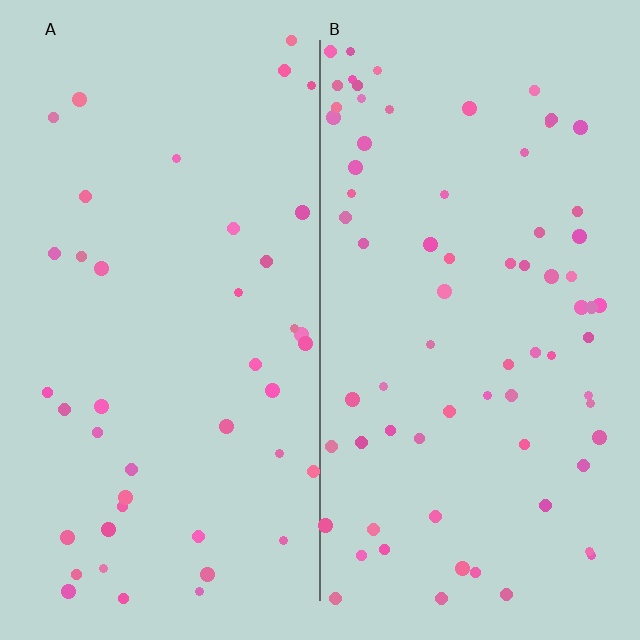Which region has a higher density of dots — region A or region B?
B (the right).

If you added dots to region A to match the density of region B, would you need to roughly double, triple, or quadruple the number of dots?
Approximately double.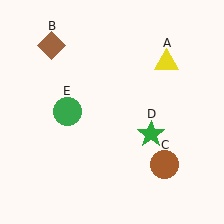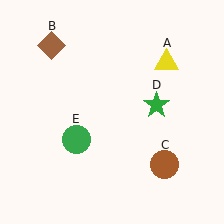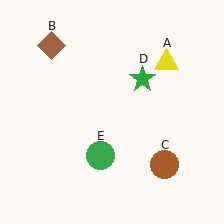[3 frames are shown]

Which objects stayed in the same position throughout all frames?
Yellow triangle (object A) and brown diamond (object B) and brown circle (object C) remained stationary.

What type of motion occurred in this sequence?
The green star (object D), green circle (object E) rotated counterclockwise around the center of the scene.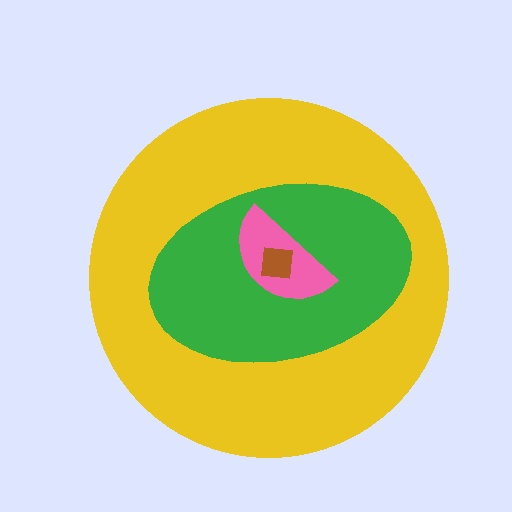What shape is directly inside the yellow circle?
The green ellipse.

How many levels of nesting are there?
4.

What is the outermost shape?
The yellow circle.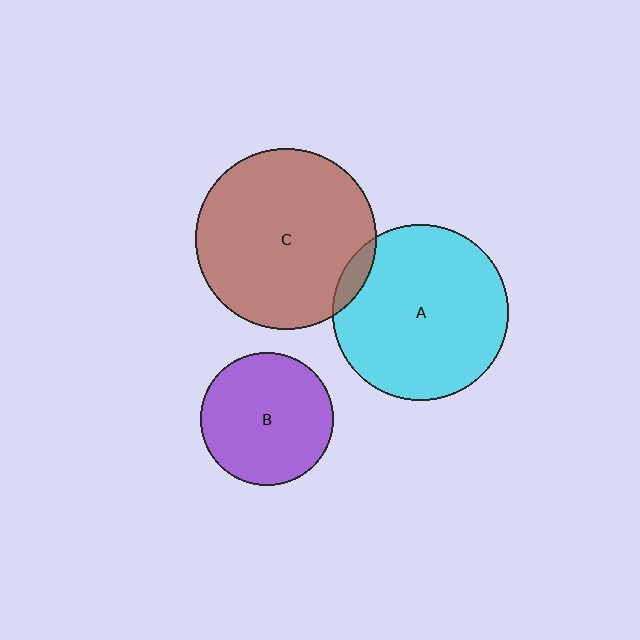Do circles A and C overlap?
Yes.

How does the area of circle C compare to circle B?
Approximately 1.8 times.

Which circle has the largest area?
Circle C (brown).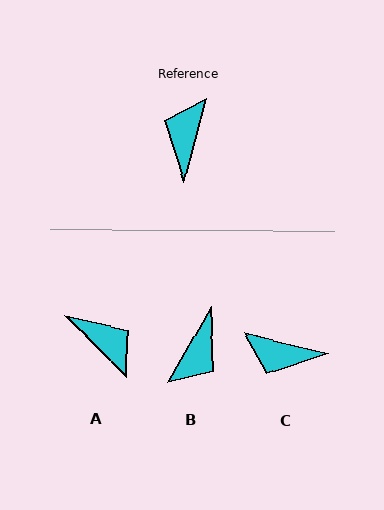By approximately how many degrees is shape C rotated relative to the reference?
Approximately 92 degrees counter-clockwise.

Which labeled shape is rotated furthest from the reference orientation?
B, about 165 degrees away.